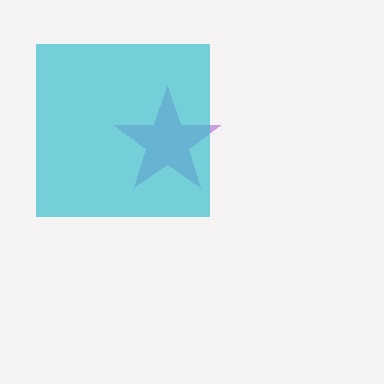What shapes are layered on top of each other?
The layered shapes are: a purple star, a cyan square.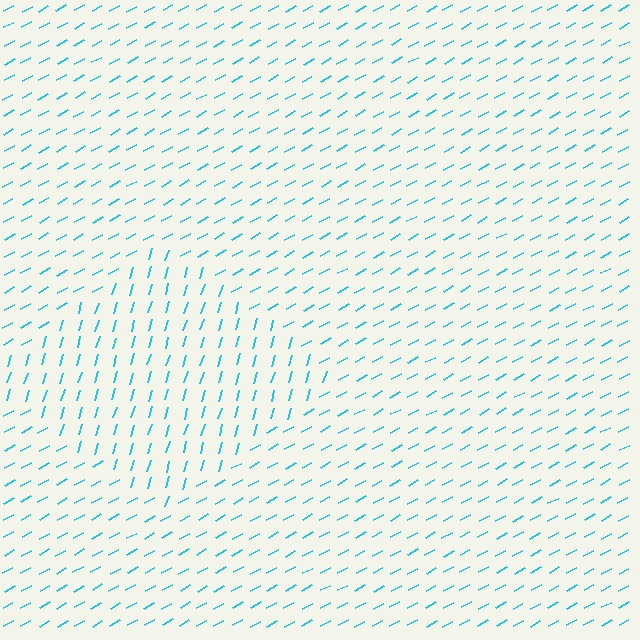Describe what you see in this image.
The image is filled with small cyan line segments. A diamond region in the image has lines oriented differently from the surrounding lines, creating a visible texture boundary.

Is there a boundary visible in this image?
Yes, there is a texture boundary formed by a change in line orientation.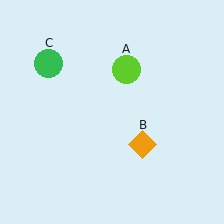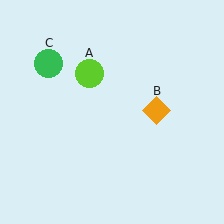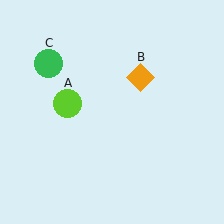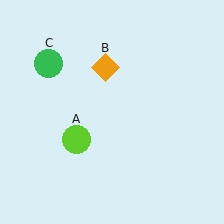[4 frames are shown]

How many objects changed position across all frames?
2 objects changed position: lime circle (object A), orange diamond (object B).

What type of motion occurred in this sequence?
The lime circle (object A), orange diamond (object B) rotated counterclockwise around the center of the scene.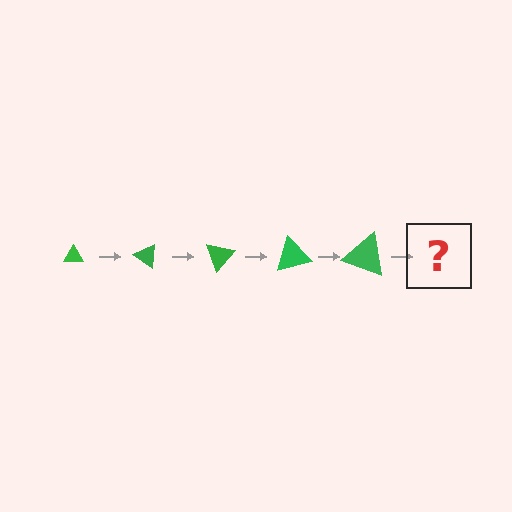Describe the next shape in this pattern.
It should be a triangle, larger than the previous one and rotated 175 degrees from the start.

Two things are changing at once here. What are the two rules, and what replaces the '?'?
The two rules are that the triangle grows larger each step and it rotates 35 degrees each step. The '?' should be a triangle, larger than the previous one and rotated 175 degrees from the start.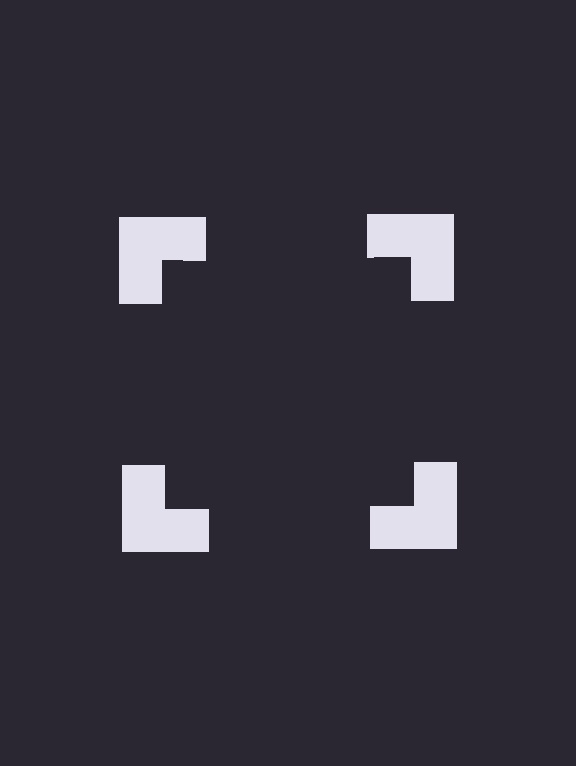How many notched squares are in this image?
There are 4 — one at each vertex of the illusory square.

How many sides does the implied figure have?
4 sides.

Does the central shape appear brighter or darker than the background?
It typically appears slightly darker than the background, even though no actual brightness change is drawn.